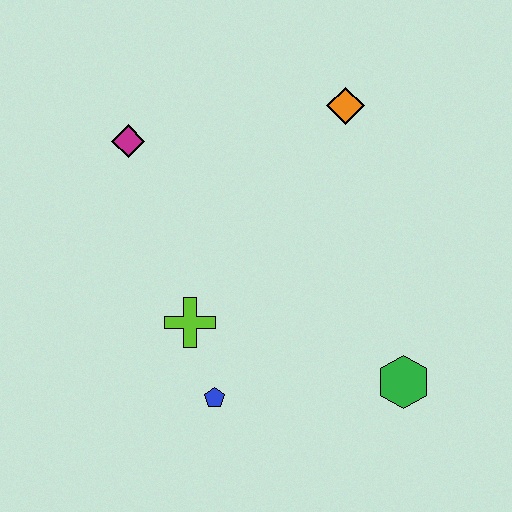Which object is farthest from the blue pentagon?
The orange diamond is farthest from the blue pentagon.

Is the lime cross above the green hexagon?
Yes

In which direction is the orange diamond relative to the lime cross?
The orange diamond is above the lime cross.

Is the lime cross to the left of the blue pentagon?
Yes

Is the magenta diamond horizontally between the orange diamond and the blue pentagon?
No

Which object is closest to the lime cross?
The blue pentagon is closest to the lime cross.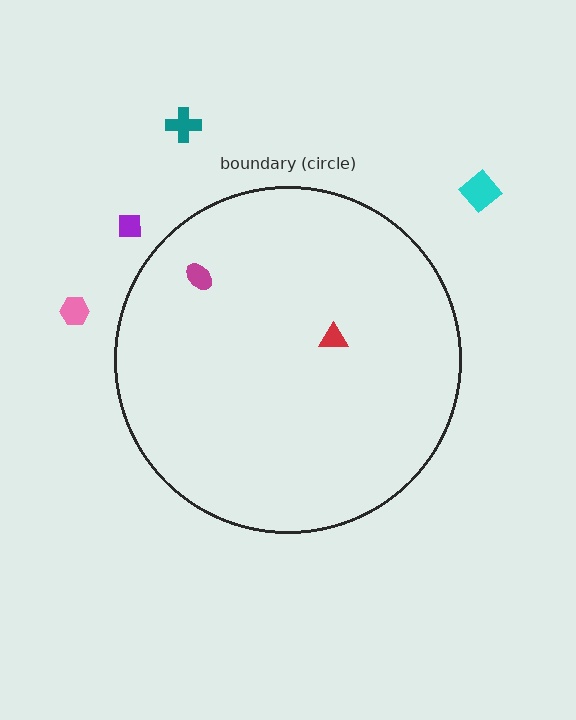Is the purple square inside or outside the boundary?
Outside.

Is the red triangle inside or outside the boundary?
Inside.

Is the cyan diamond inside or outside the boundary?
Outside.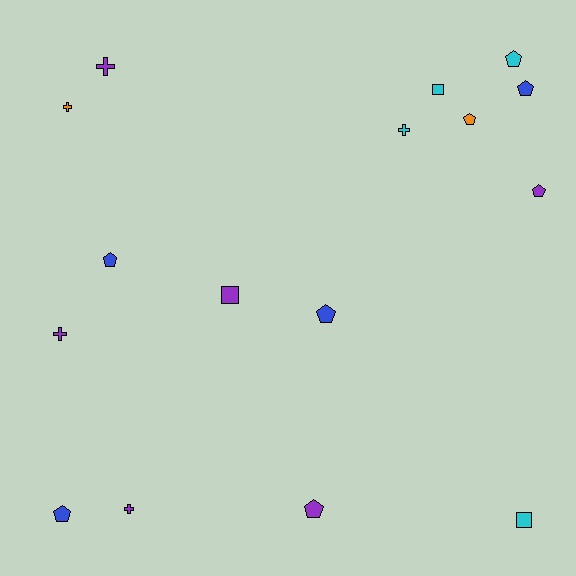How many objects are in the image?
There are 16 objects.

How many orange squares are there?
There are no orange squares.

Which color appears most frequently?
Purple, with 6 objects.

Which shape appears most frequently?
Pentagon, with 8 objects.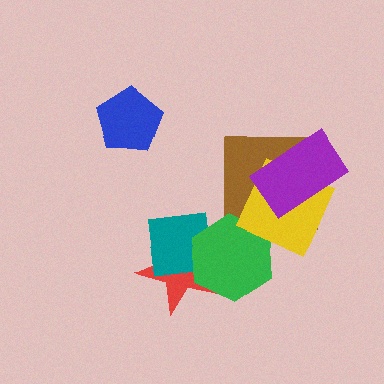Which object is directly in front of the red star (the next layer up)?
The teal square is directly in front of the red star.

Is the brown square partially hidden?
Yes, it is partially covered by another shape.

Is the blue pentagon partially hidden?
No, no other shape covers it.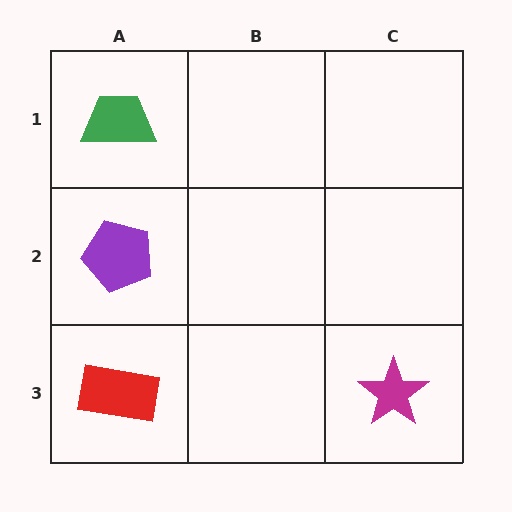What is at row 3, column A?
A red rectangle.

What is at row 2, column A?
A purple pentagon.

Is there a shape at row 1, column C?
No, that cell is empty.